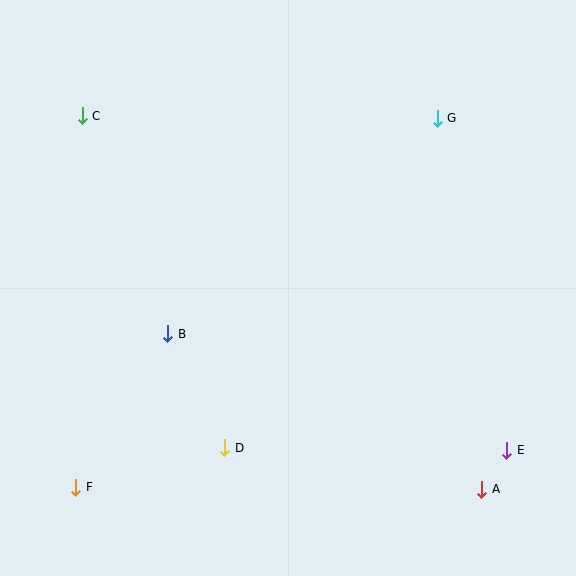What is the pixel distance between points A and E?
The distance between A and E is 46 pixels.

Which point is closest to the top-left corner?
Point C is closest to the top-left corner.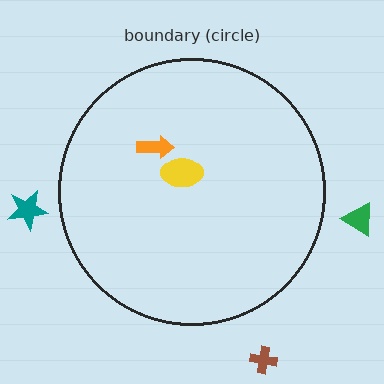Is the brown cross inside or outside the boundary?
Outside.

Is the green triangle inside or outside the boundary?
Outside.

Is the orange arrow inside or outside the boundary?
Inside.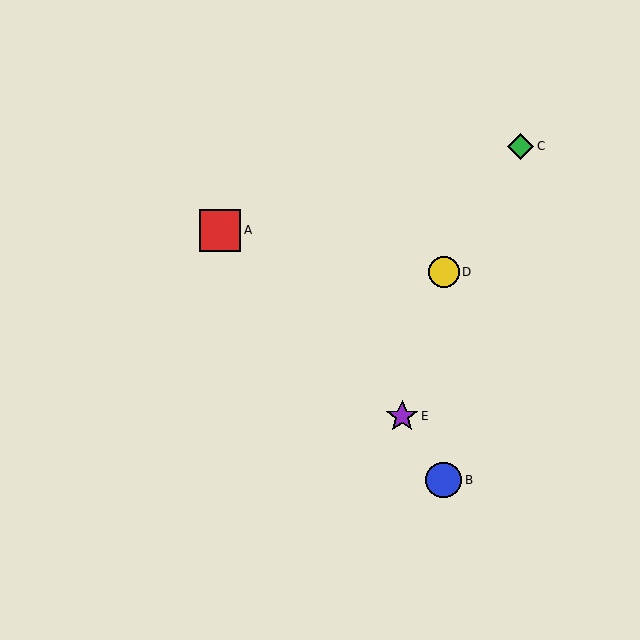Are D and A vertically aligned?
No, D is at x≈444 and A is at x≈220.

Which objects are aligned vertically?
Objects B, D are aligned vertically.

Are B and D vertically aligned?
Yes, both are at x≈444.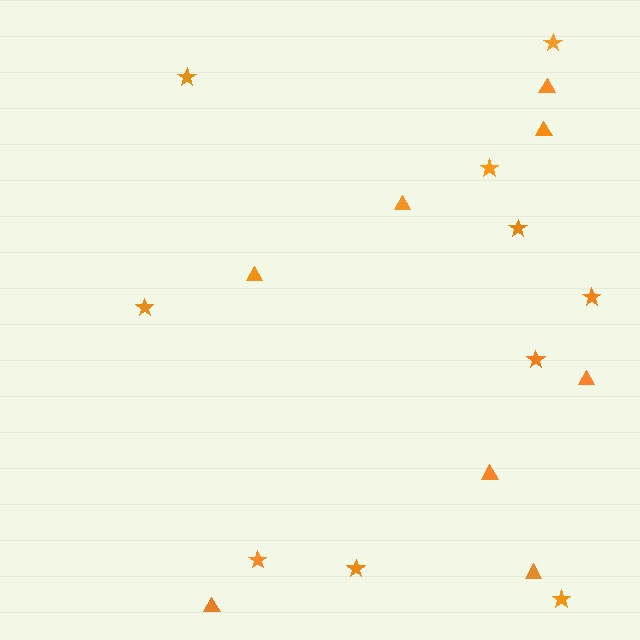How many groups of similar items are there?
There are 2 groups: one group of triangles (8) and one group of stars (10).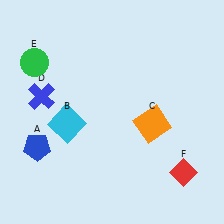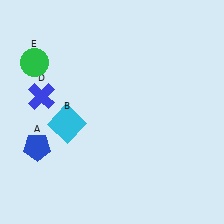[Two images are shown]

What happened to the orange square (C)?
The orange square (C) was removed in Image 2. It was in the bottom-right area of Image 1.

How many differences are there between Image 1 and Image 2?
There are 2 differences between the two images.